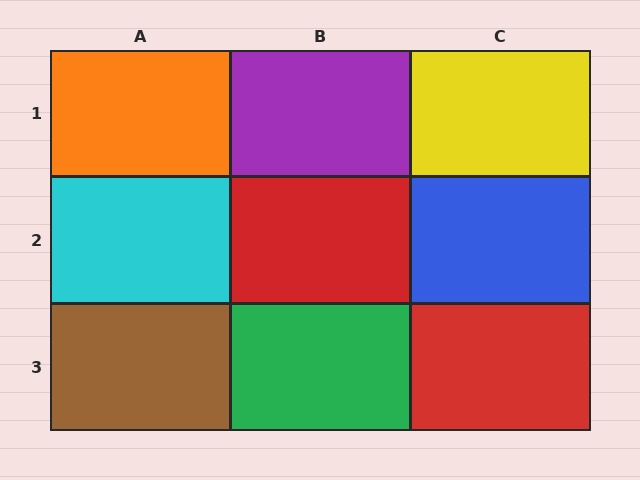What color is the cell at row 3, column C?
Red.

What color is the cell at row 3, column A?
Brown.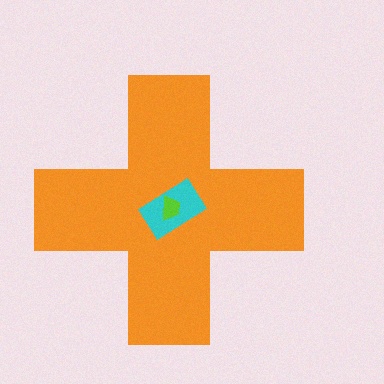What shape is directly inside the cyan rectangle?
The lime trapezoid.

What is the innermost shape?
The lime trapezoid.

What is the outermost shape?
The orange cross.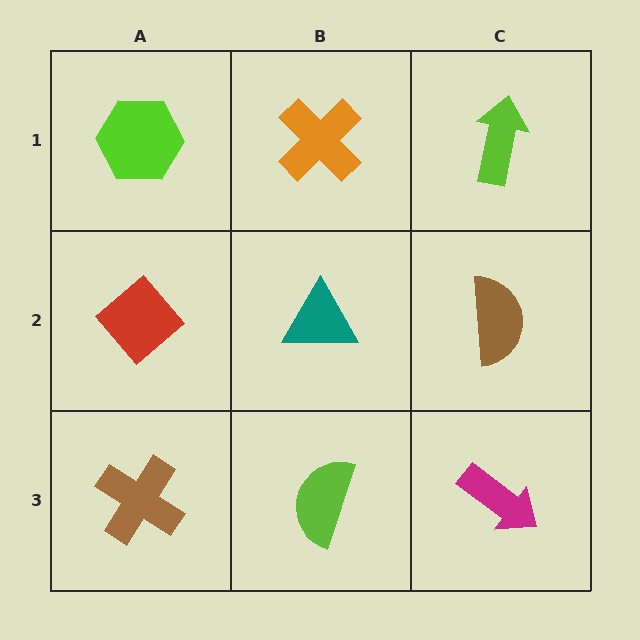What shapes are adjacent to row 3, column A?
A red diamond (row 2, column A), a lime semicircle (row 3, column B).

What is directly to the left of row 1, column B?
A lime hexagon.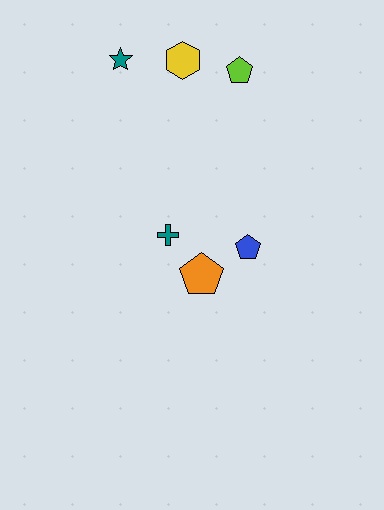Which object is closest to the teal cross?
The orange pentagon is closest to the teal cross.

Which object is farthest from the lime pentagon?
The orange pentagon is farthest from the lime pentagon.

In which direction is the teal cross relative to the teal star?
The teal cross is below the teal star.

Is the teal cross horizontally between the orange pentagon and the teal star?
Yes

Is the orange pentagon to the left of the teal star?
No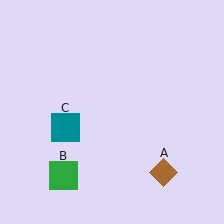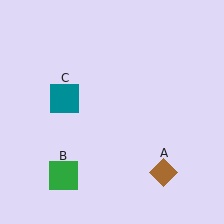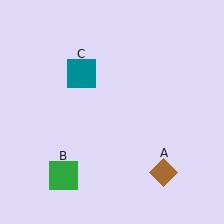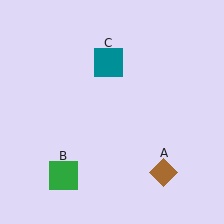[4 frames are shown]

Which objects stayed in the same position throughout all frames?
Brown diamond (object A) and green square (object B) remained stationary.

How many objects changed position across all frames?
1 object changed position: teal square (object C).